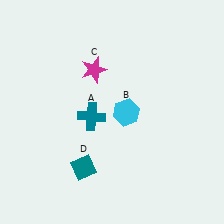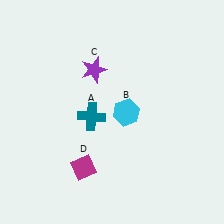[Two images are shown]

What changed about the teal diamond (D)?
In Image 1, D is teal. In Image 2, it changed to magenta.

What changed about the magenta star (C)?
In Image 1, C is magenta. In Image 2, it changed to purple.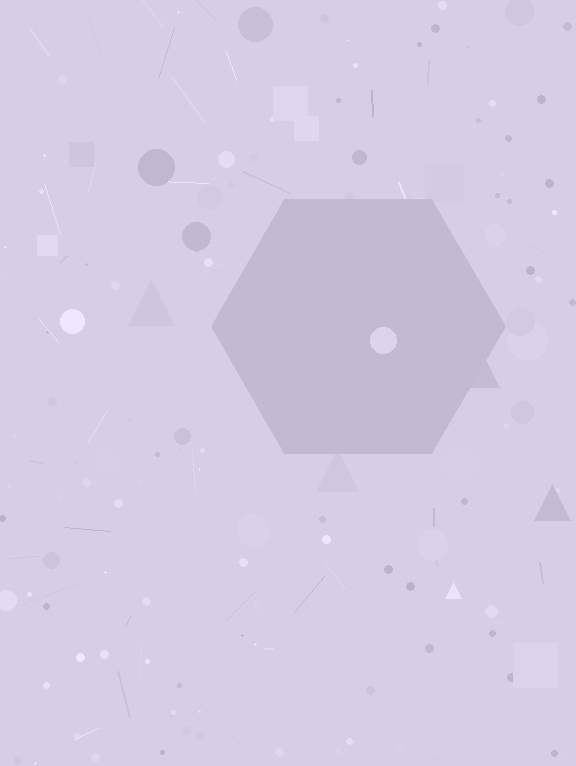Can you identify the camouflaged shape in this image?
The camouflaged shape is a hexagon.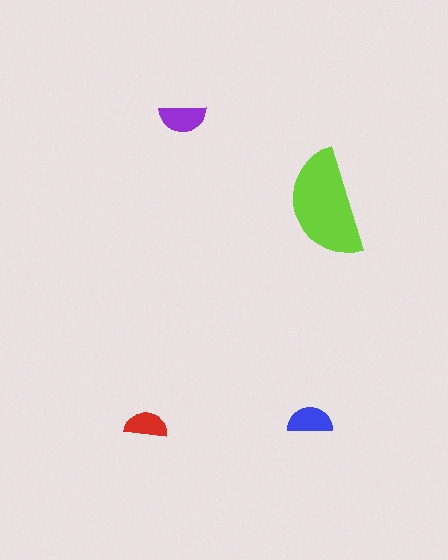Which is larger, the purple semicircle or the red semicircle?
The purple one.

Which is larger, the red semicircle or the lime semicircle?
The lime one.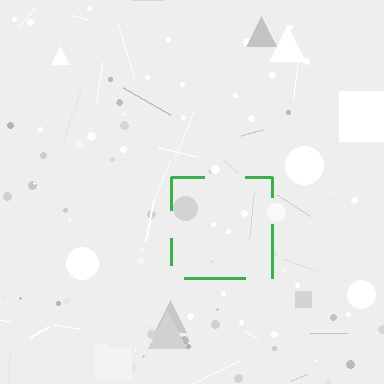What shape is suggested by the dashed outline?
The dashed outline suggests a square.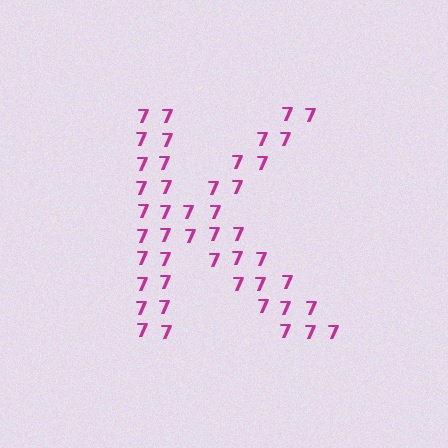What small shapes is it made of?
It is made of small digit 7's.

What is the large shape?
The large shape is the letter K.